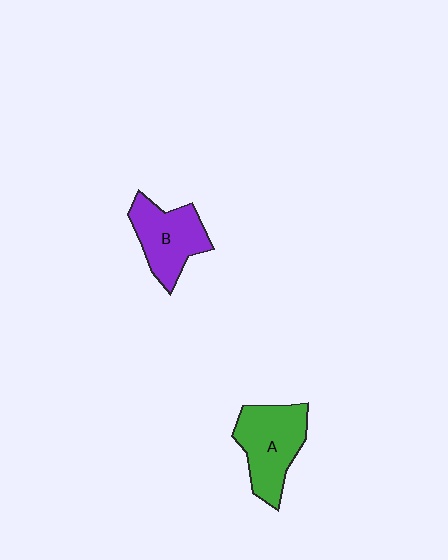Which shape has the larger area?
Shape A (green).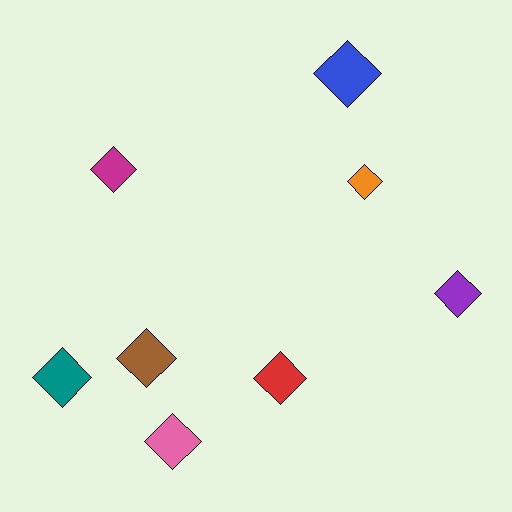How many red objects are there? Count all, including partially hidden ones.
There is 1 red object.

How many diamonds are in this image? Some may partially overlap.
There are 8 diamonds.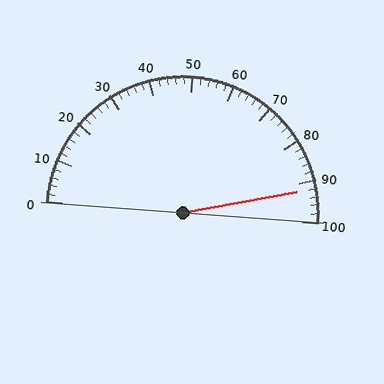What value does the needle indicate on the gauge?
The needle indicates approximately 92.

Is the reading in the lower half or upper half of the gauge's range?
The reading is in the upper half of the range (0 to 100).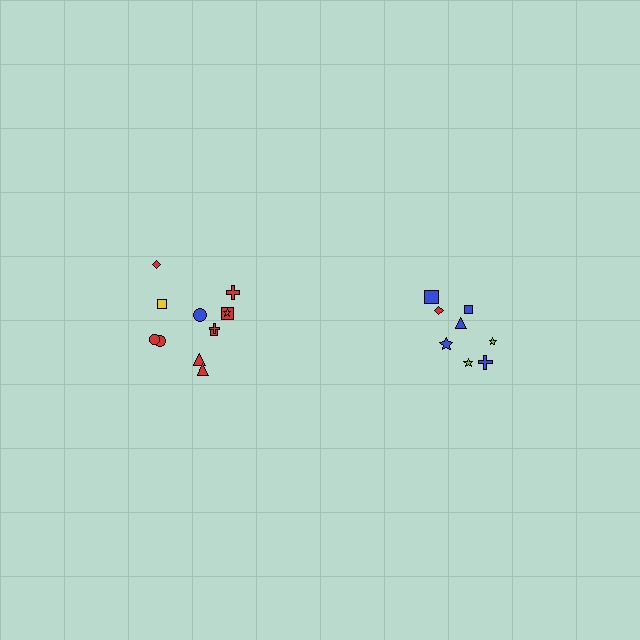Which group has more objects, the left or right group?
The left group.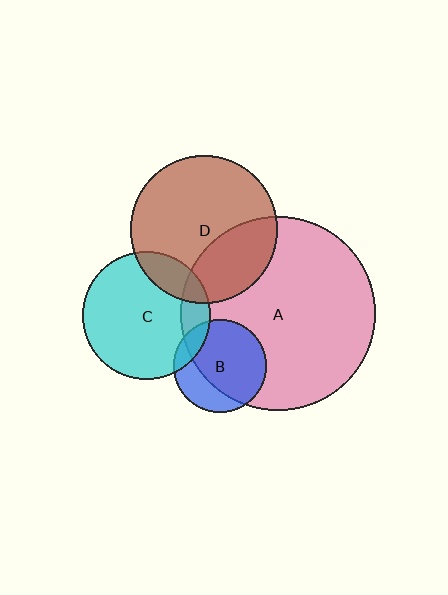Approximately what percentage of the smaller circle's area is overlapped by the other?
Approximately 15%.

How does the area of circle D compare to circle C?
Approximately 1.3 times.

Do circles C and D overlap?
Yes.